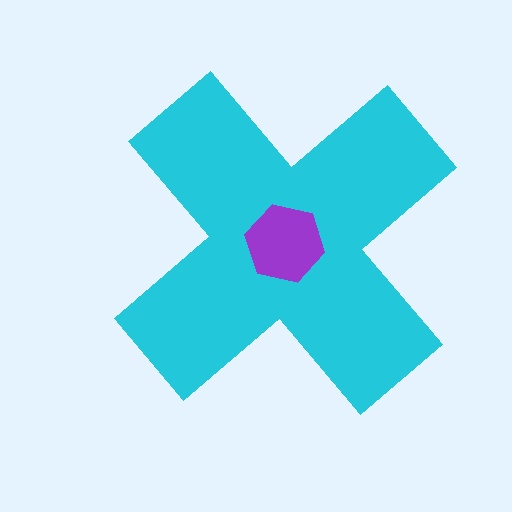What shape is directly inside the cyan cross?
The purple hexagon.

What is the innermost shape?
The purple hexagon.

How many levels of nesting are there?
2.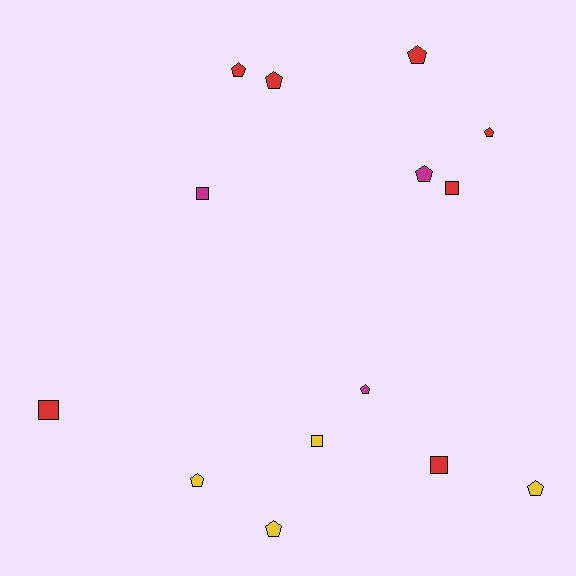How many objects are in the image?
There are 14 objects.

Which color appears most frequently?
Red, with 7 objects.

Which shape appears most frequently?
Pentagon, with 9 objects.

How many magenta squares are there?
There is 1 magenta square.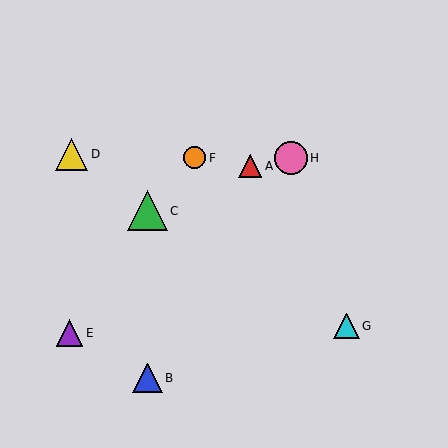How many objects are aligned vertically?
2 objects (B, C) are aligned vertically.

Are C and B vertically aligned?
Yes, both are at x≈147.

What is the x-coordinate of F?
Object F is at x≈194.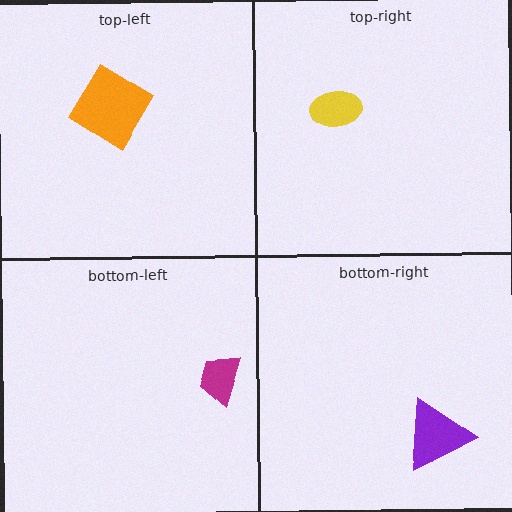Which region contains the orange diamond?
The top-left region.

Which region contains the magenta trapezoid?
The bottom-left region.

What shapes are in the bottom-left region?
The magenta trapezoid.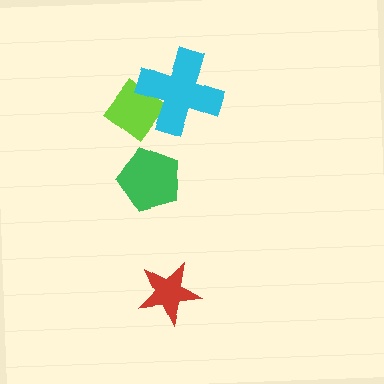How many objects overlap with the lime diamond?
1 object overlaps with the lime diamond.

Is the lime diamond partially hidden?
Yes, it is partially covered by another shape.